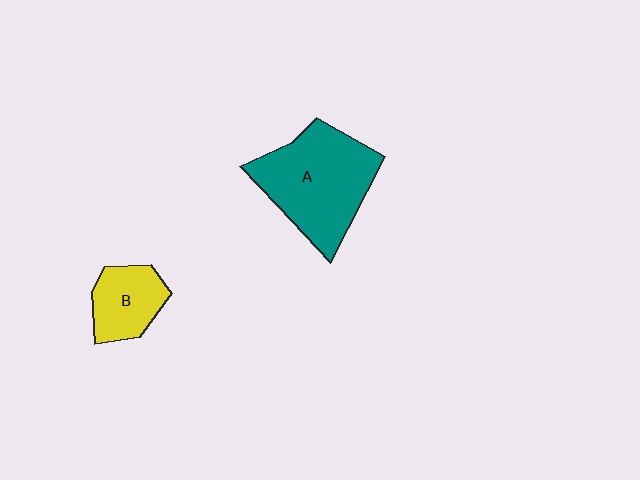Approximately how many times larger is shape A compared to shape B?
Approximately 2.2 times.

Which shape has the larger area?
Shape A (teal).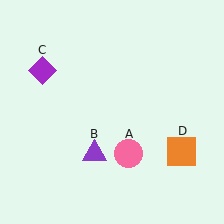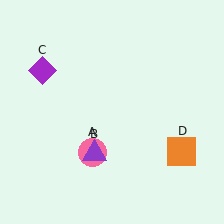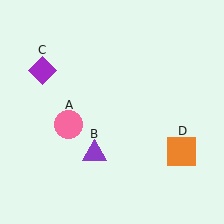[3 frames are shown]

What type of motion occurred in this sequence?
The pink circle (object A) rotated clockwise around the center of the scene.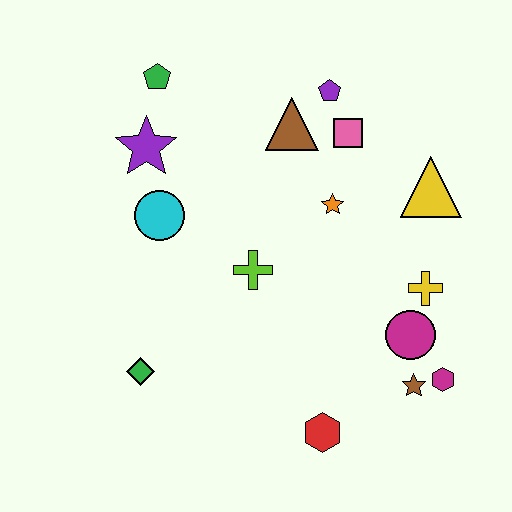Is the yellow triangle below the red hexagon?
No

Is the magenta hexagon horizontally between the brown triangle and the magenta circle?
No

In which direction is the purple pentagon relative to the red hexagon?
The purple pentagon is above the red hexagon.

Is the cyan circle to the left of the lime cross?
Yes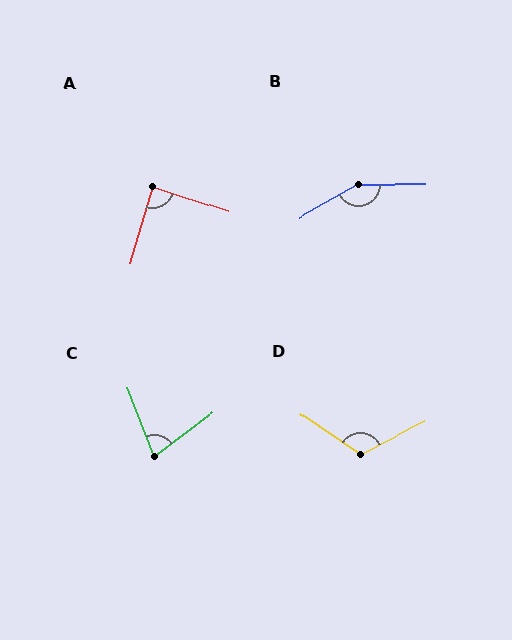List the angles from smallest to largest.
C (74°), A (88°), D (120°), B (150°).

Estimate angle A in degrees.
Approximately 88 degrees.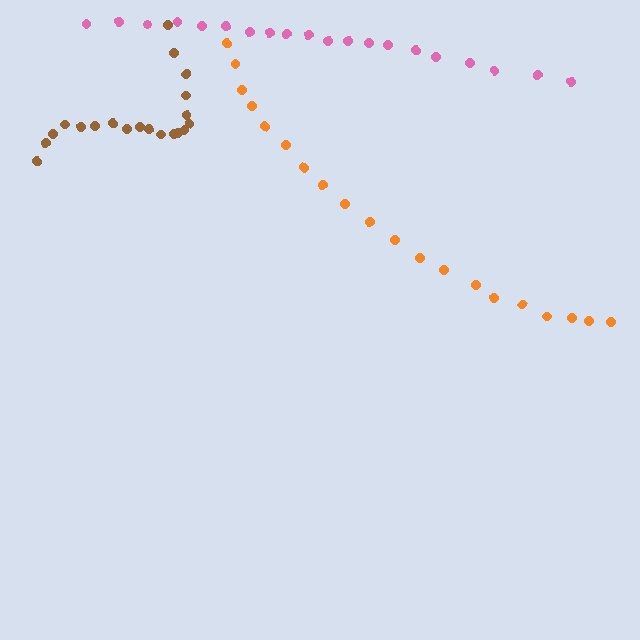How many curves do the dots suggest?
There are 3 distinct paths.